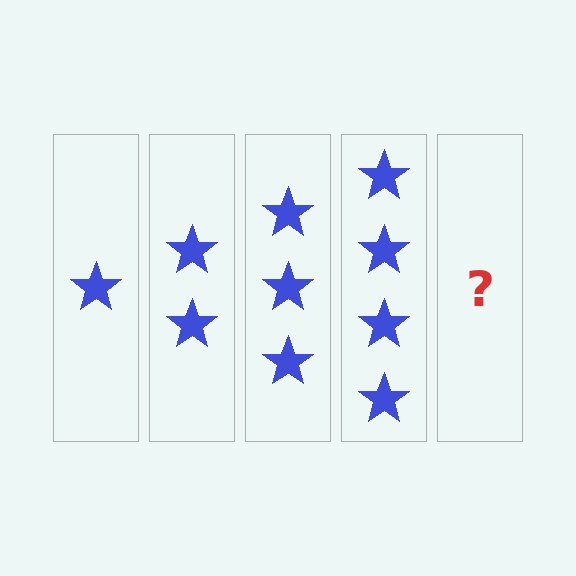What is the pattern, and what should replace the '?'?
The pattern is that each step adds one more star. The '?' should be 5 stars.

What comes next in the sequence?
The next element should be 5 stars.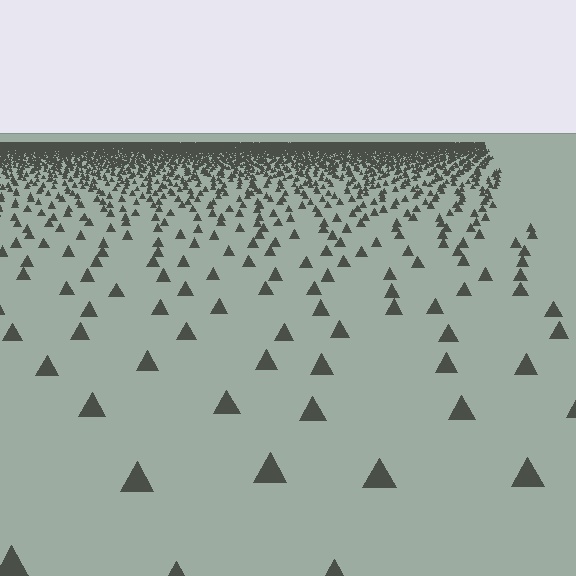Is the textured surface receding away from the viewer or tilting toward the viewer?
The surface is receding away from the viewer. Texture elements get smaller and denser toward the top.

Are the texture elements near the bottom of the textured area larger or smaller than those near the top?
Larger. Near the bottom, elements are closer to the viewer and appear at a bigger on-screen size.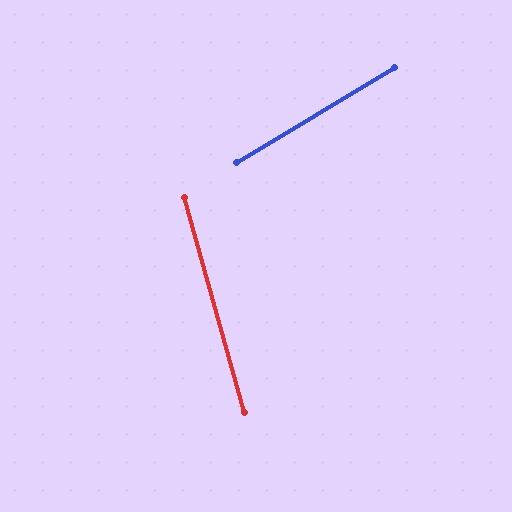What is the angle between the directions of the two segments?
Approximately 75 degrees.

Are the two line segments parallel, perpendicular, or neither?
Neither parallel nor perpendicular — they differ by about 75°.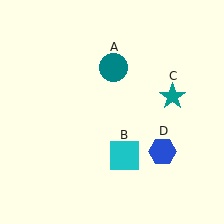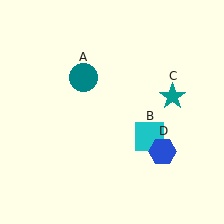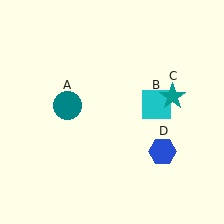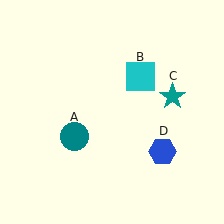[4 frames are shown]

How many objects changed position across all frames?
2 objects changed position: teal circle (object A), cyan square (object B).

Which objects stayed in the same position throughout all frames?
Teal star (object C) and blue hexagon (object D) remained stationary.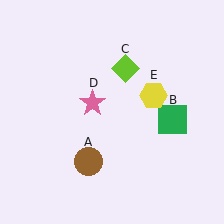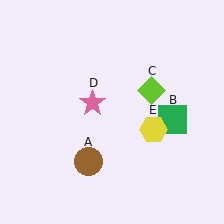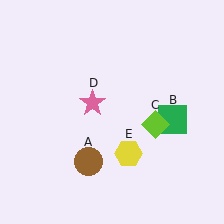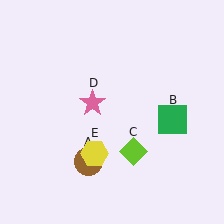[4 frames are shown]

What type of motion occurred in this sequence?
The lime diamond (object C), yellow hexagon (object E) rotated clockwise around the center of the scene.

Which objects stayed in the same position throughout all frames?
Brown circle (object A) and green square (object B) and pink star (object D) remained stationary.